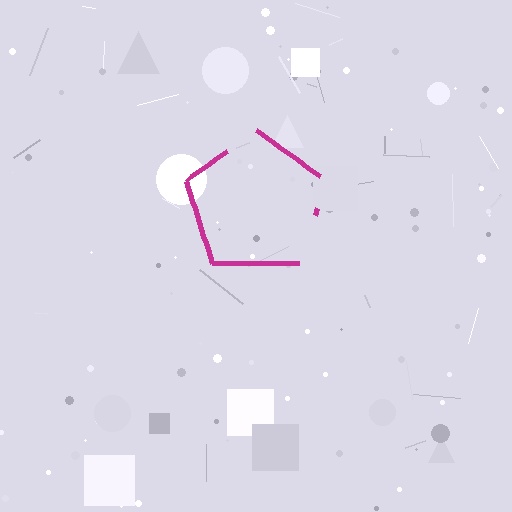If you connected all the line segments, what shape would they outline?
They would outline a pentagon.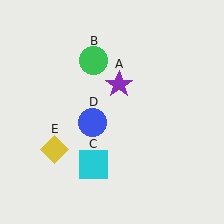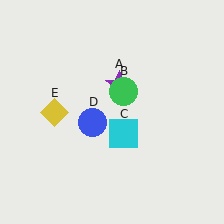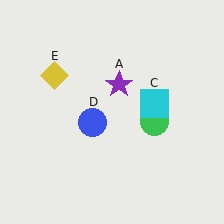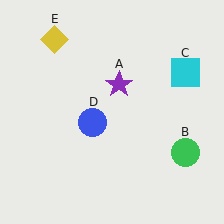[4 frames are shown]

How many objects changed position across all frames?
3 objects changed position: green circle (object B), cyan square (object C), yellow diamond (object E).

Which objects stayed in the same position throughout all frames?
Purple star (object A) and blue circle (object D) remained stationary.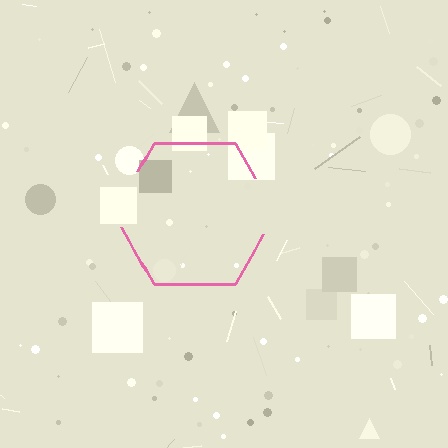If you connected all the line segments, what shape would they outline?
They would outline a hexagon.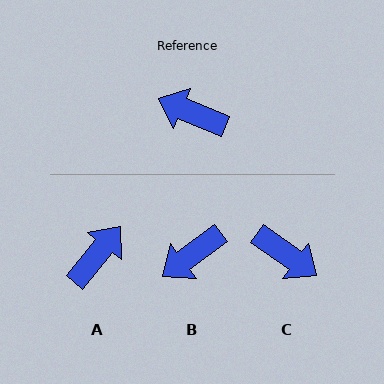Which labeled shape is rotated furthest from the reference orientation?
C, about 167 degrees away.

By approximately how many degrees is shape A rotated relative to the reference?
Approximately 107 degrees clockwise.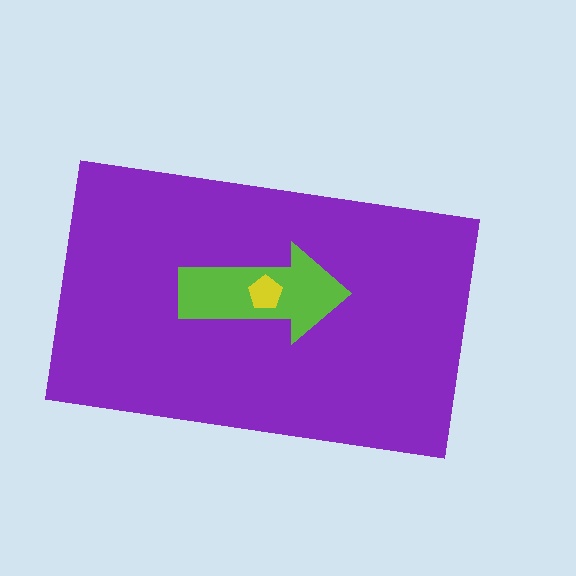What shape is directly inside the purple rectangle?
The lime arrow.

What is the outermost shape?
The purple rectangle.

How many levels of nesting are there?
3.